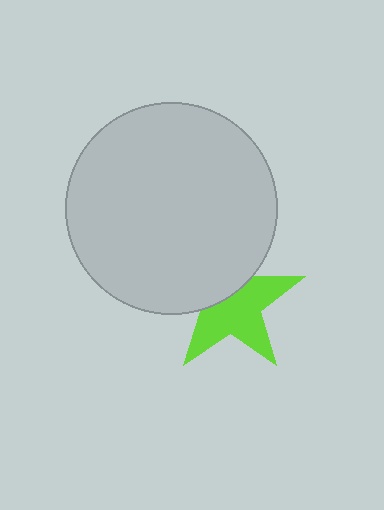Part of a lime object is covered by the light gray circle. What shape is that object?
It is a star.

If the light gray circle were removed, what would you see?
You would see the complete lime star.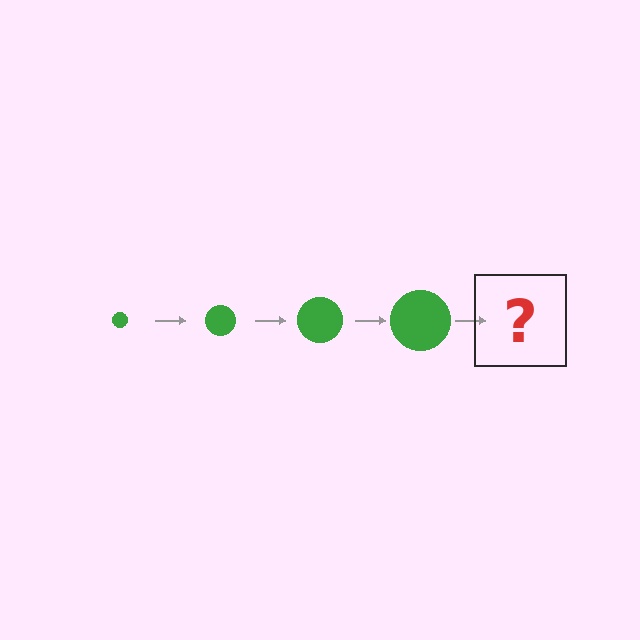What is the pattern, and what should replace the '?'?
The pattern is that the circle gets progressively larger each step. The '?' should be a green circle, larger than the previous one.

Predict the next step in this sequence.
The next step is a green circle, larger than the previous one.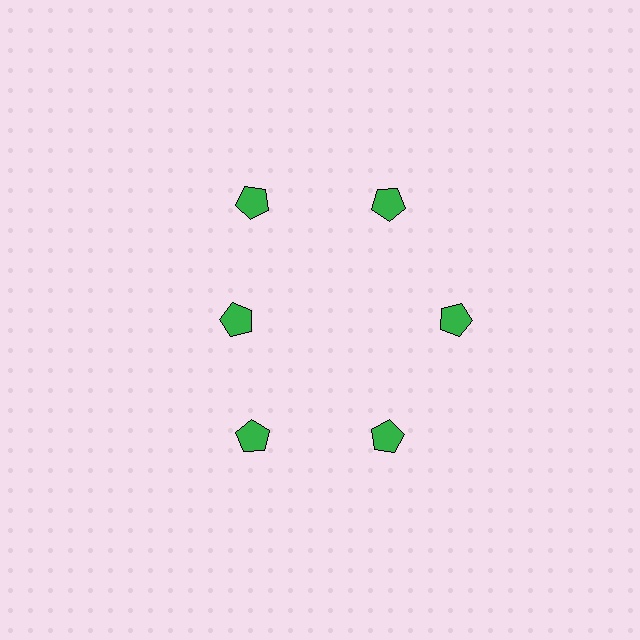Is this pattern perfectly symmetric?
No. The 6 green pentagons are arranged in a ring, but one element near the 9 o'clock position is pulled inward toward the center, breaking the 6-fold rotational symmetry.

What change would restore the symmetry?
The symmetry would be restored by moving it outward, back onto the ring so that all 6 pentagons sit at equal angles and equal distance from the center.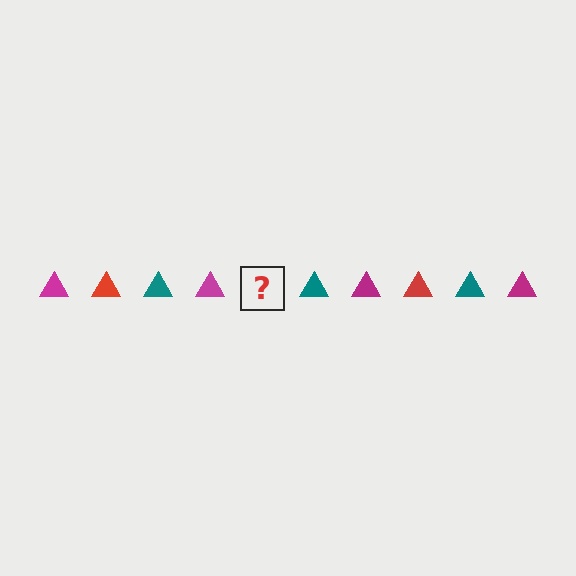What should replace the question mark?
The question mark should be replaced with a red triangle.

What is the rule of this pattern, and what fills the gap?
The rule is that the pattern cycles through magenta, red, teal triangles. The gap should be filled with a red triangle.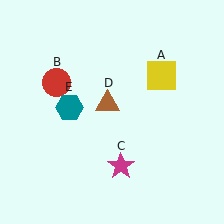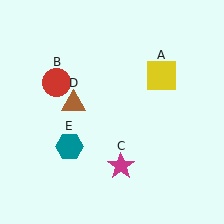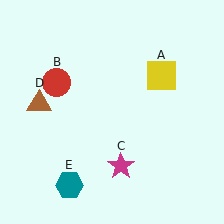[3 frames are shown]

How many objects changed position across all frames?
2 objects changed position: brown triangle (object D), teal hexagon (object E).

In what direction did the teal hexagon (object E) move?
The teal hexagon (object E) moved down.